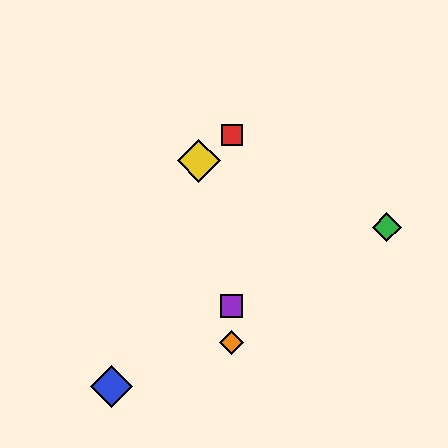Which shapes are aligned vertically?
The red square, the purple square, the orange diamond are aligned vertically.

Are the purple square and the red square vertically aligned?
Yes, both are at x≈232.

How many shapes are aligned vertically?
3 shapes (the red square, the purple square, the orange diamond) are aligned vertically.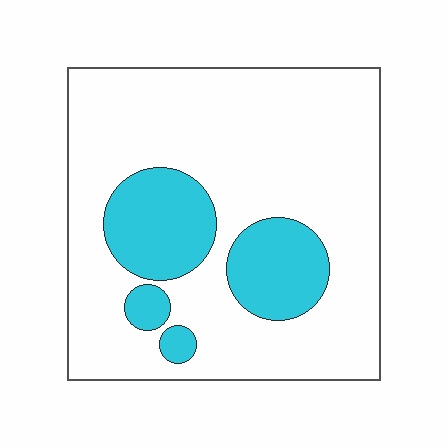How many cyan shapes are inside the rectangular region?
4.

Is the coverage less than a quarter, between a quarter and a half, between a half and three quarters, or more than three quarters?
Less than a quarter.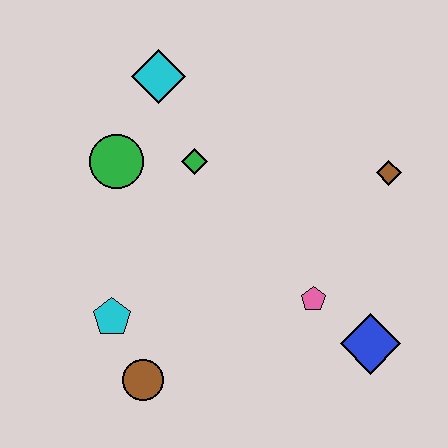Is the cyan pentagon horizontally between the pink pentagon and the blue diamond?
No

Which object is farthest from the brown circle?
The brown diamond is farthest from the brown circle.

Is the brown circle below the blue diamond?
Yes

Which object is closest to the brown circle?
The cyan pentagon is closest to the brown circle.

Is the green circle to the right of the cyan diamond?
No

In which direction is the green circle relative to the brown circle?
The green circle is above the brown circle.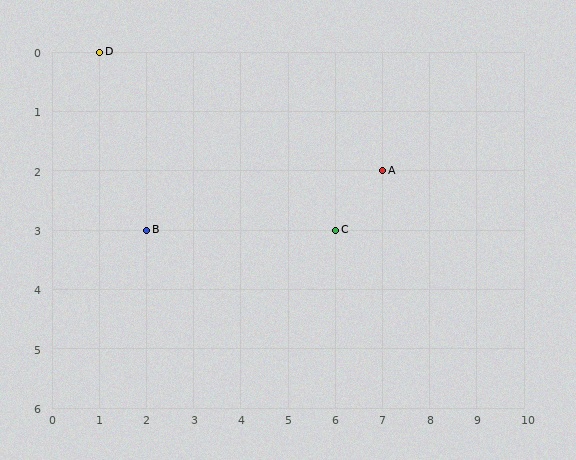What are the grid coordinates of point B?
Point B is at grid coordinates (2, 3).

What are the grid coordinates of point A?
Point A is at grid coordinates (7, 2).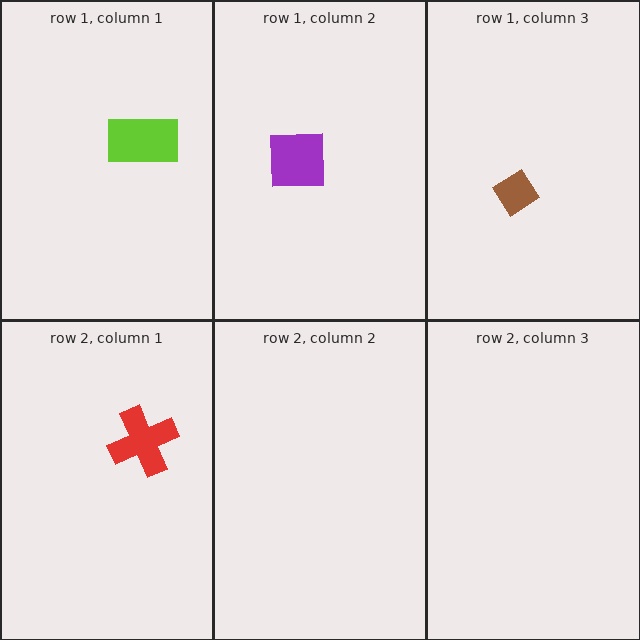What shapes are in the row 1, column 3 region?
The brown diamond.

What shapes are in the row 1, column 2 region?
The purple square.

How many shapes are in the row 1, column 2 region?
1.